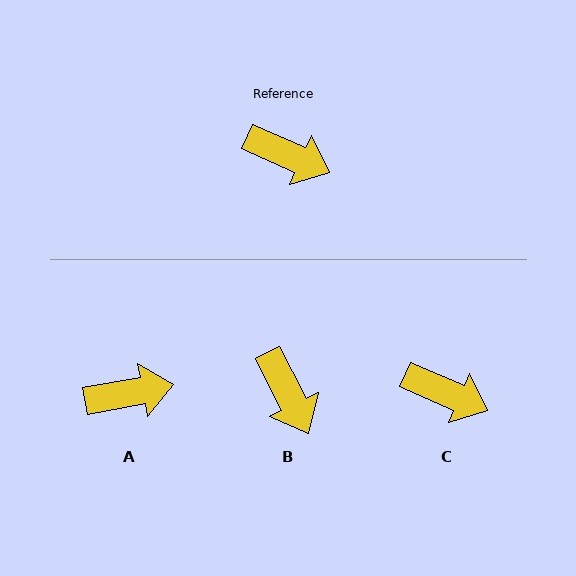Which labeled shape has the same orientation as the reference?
C.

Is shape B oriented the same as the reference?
No, it is off by about 40 degrees.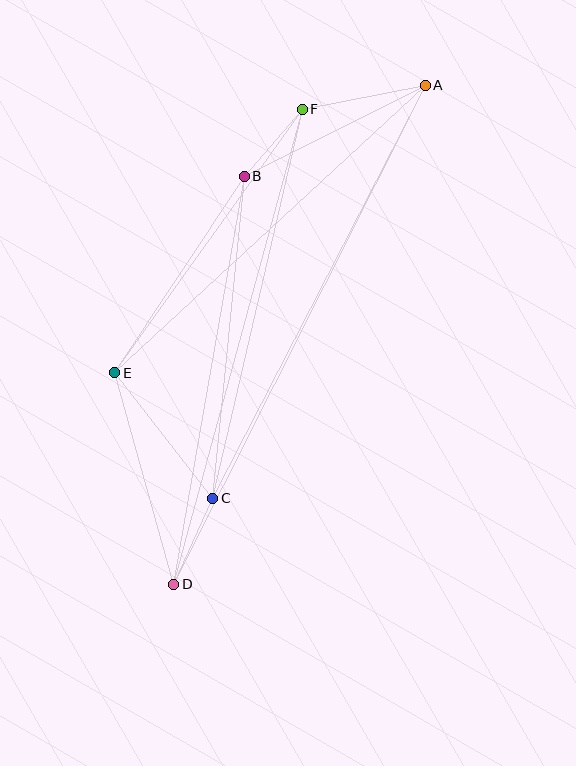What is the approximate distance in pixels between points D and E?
The distance between D and E is approximately 220 pixels.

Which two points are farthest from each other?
Points A and D are farthest from each other.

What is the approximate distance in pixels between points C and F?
The distance between C and F is approximately 399 pixels.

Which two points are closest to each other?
Points B and F are closest to each other.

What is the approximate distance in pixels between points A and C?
The distance between A and C is approximately 465 pixels.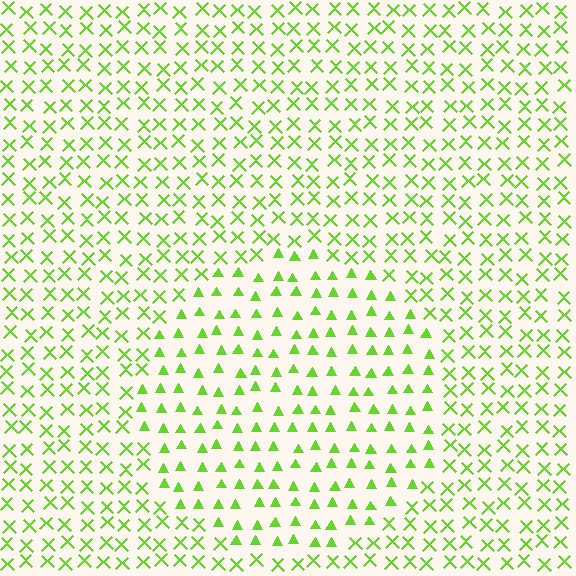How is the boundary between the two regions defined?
The boundary is defined by a change in element shape: triangles inside vs. X marks outside. All elements share the same color and spacing.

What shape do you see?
I see a circle.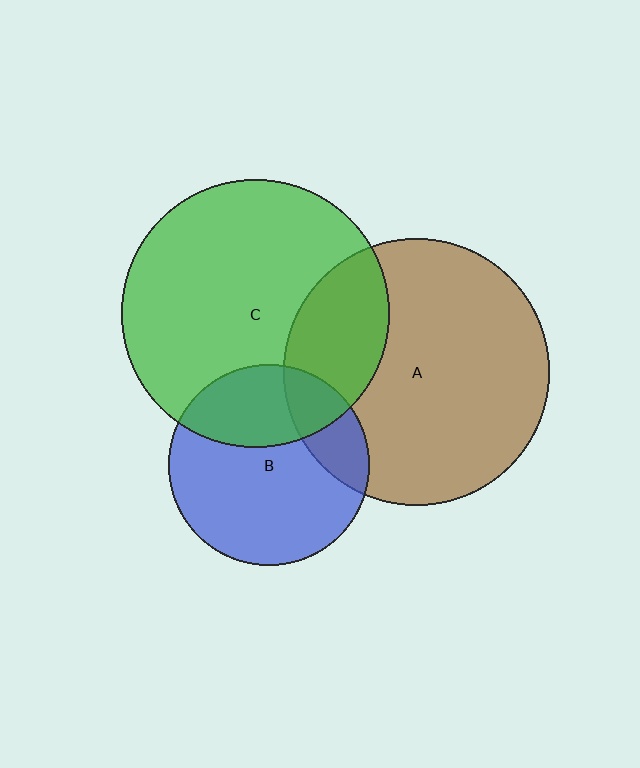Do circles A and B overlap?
Yes.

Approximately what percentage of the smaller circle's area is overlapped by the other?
Approximately 20%.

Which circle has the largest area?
Circle C (green).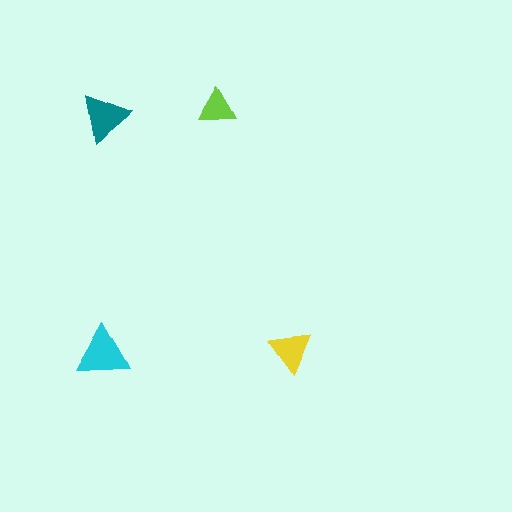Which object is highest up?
The lime triangle is topmost.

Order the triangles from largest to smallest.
the cyan one, the teal one, the yellow one, the lime one.